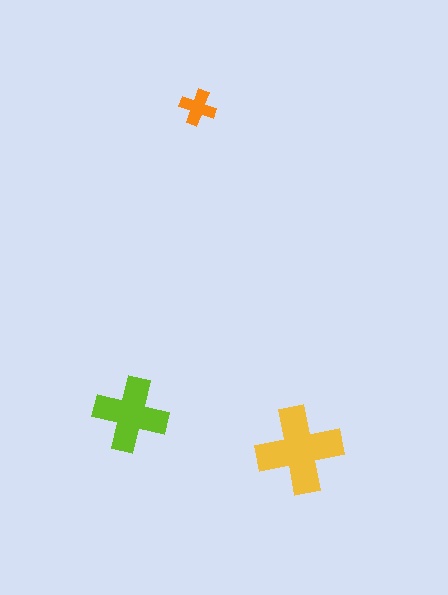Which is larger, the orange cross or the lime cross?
The lime one.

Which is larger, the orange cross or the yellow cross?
The yellow one.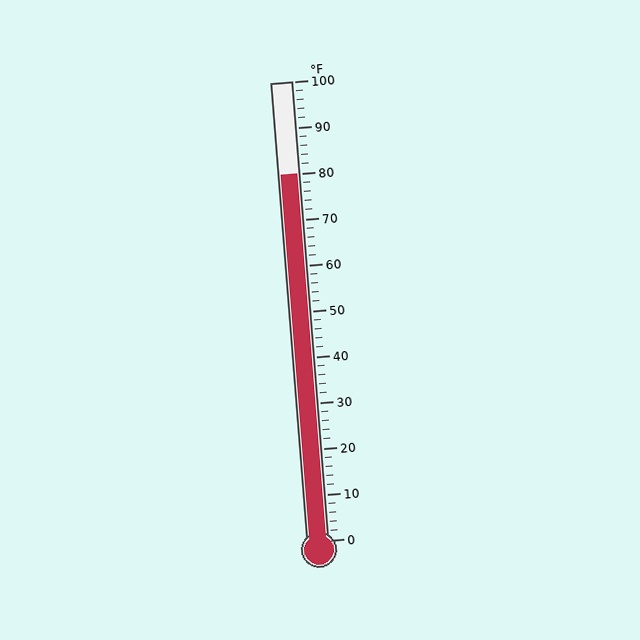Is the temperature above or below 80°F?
The temperature is at 80°F.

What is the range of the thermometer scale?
The thermometer scale ranges from 0°F to 100°F.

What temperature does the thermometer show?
The thermometer shows approximately 80°F.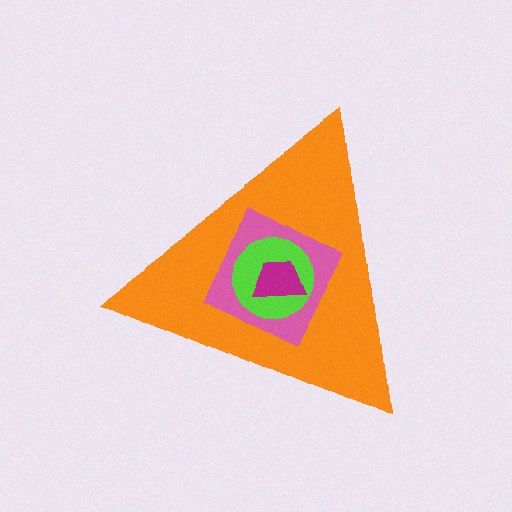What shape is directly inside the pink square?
The lime circle.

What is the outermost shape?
The orange triangle.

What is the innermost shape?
The magenta trapezoid.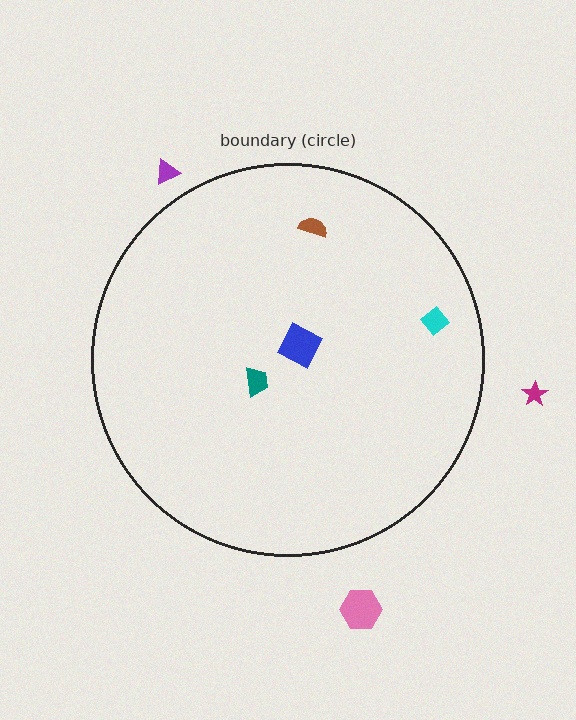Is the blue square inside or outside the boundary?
Inside.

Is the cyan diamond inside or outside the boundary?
Inside.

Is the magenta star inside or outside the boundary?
Outside.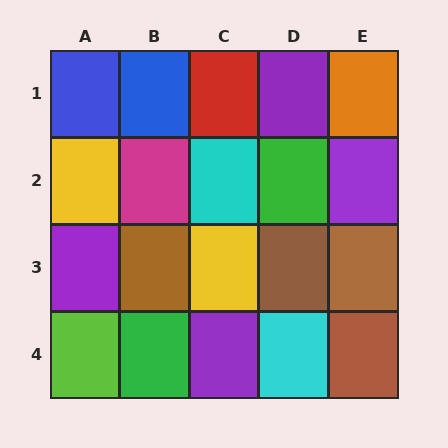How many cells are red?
1 cell is red.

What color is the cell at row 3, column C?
Yellow.